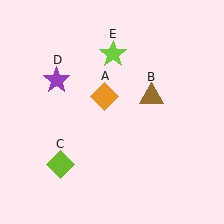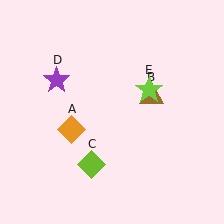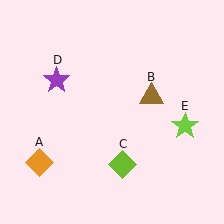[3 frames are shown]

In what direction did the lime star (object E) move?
The lime star (object E) moved down and to the right.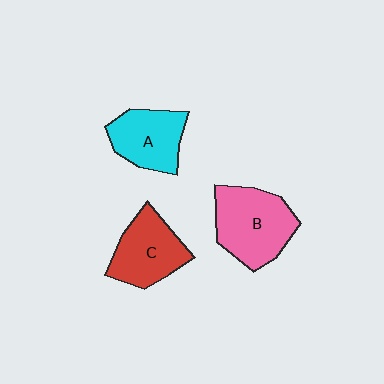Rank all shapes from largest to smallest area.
From largest to smallest: B (pink), C (red), A (cyan).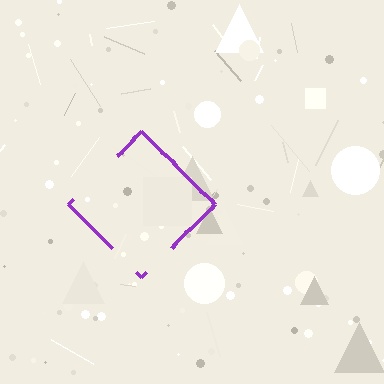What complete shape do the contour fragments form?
The contour fragments form a diamond.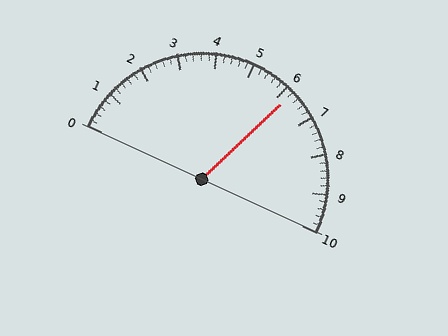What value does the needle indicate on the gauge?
The needle indicates approximately 6.2.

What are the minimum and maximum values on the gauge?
The gauge ranges from 0 to 10.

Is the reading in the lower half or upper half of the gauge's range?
The reading is in the upper half of the range (0 to 10).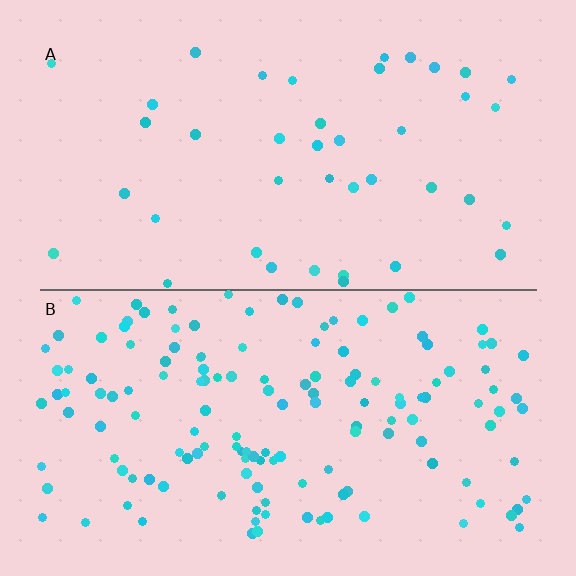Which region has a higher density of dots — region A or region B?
B (the bottom).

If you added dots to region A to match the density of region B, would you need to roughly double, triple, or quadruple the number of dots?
Approximately quadruple.